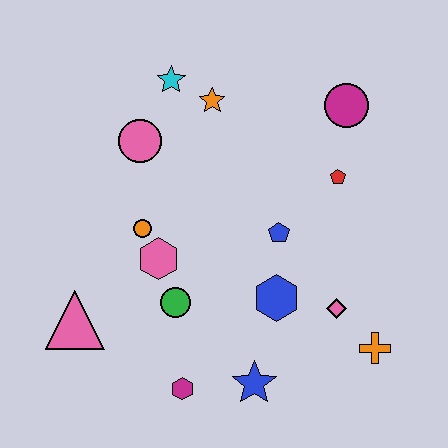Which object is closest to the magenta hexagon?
The blue star is closest to the magenta hexagon.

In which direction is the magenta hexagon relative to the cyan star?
The magenta hexagon is below the cyan star.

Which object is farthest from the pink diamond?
The cyan star is farthest from the pink diamond.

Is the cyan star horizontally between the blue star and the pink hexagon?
Yes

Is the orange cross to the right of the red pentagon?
Yes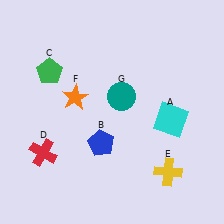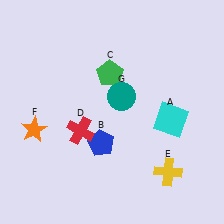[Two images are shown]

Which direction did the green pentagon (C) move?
The green pentagon (C) moved right.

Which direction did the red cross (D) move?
The red cross (D) moved right.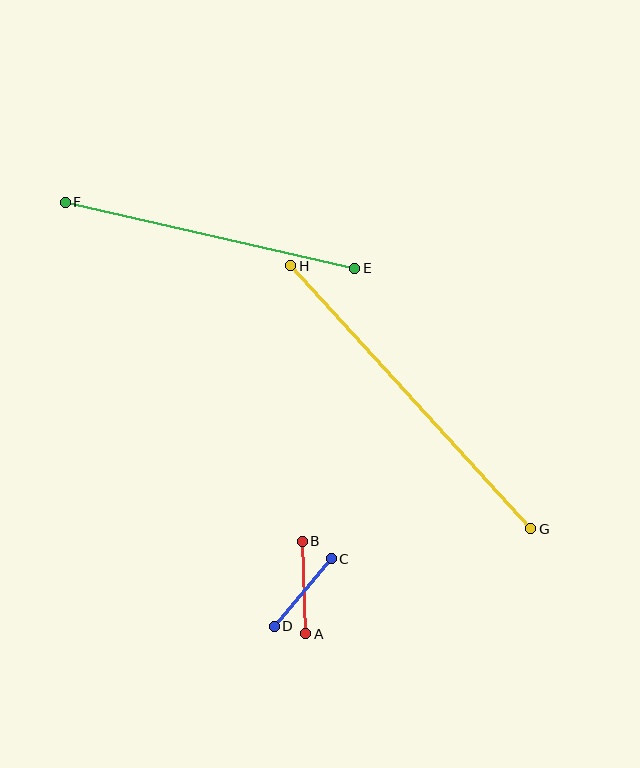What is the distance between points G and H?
The distance is approximately 356 pixels.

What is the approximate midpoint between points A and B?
The midpoint is at approximately (304, 587) pixels.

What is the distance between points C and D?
The distance is approximately 88 pixels.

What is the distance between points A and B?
The distance is approximately 92 pixels.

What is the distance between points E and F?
The distance is approximately 297 pixels.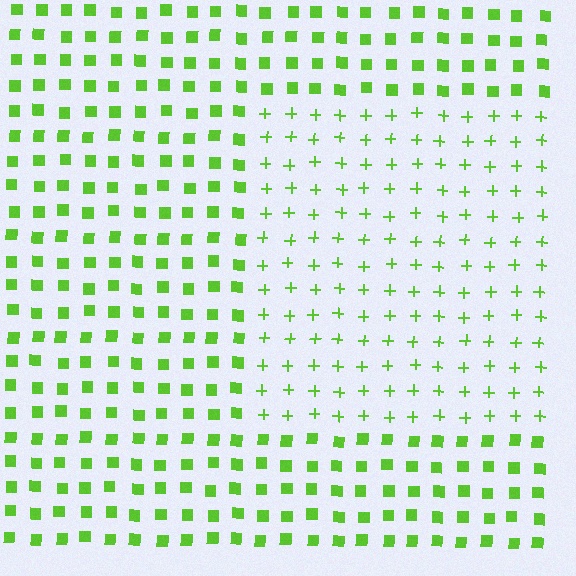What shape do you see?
I see a rectangle.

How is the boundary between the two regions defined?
The boundary is defined by a change in element shape: plus signs inside vs. squares outside. All elements share the same color and spacing.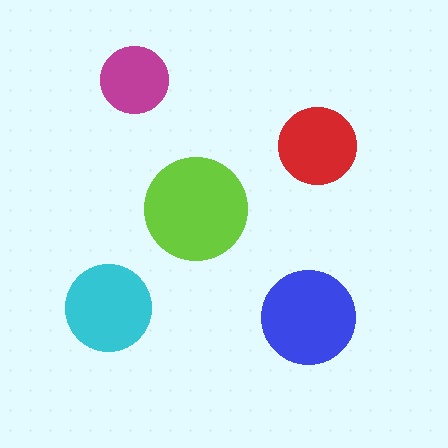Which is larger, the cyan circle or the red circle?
The cyan one.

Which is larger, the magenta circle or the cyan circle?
The cyan one.